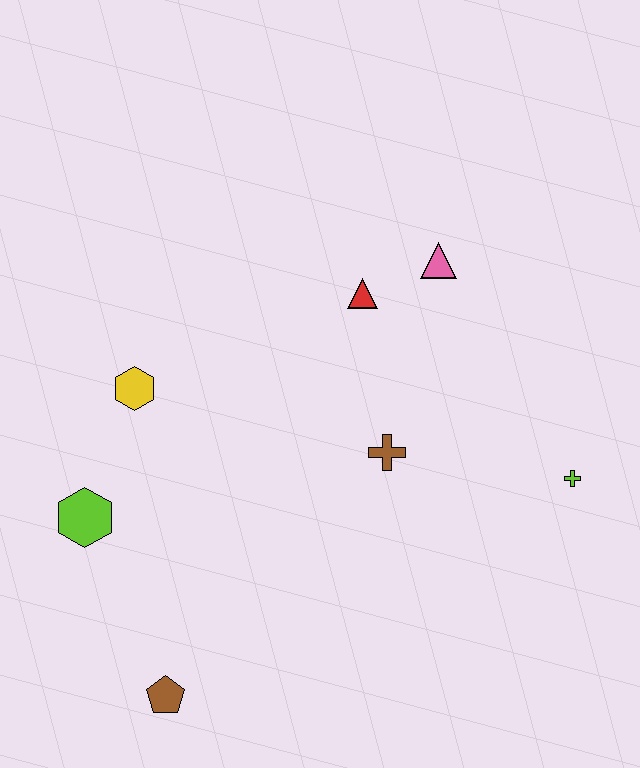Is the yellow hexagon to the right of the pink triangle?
No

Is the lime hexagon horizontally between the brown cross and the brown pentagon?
No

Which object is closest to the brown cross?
The red triangle is closest to the brown cross.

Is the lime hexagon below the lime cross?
Yes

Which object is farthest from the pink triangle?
The brown pentagon is farthest from the pink triangle.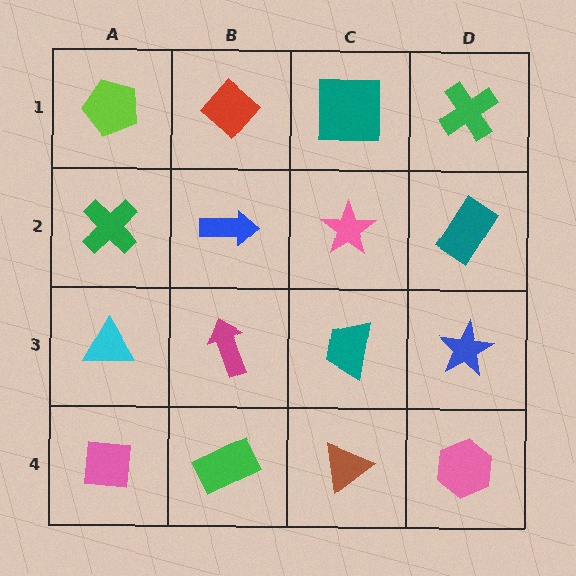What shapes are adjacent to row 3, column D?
A teal rectangle (row 2, column D), a pink hexagon (row 4, column D), a teal trapezoid (row 3, column C).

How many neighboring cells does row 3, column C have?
4.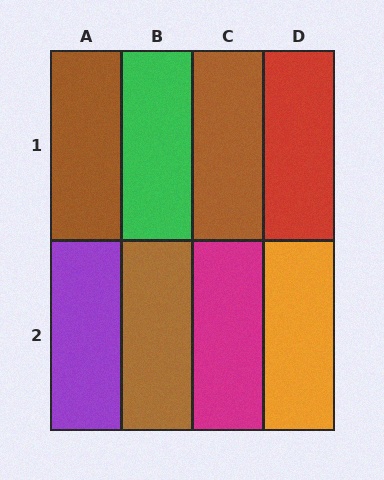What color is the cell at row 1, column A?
Brown.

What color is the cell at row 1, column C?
Brown.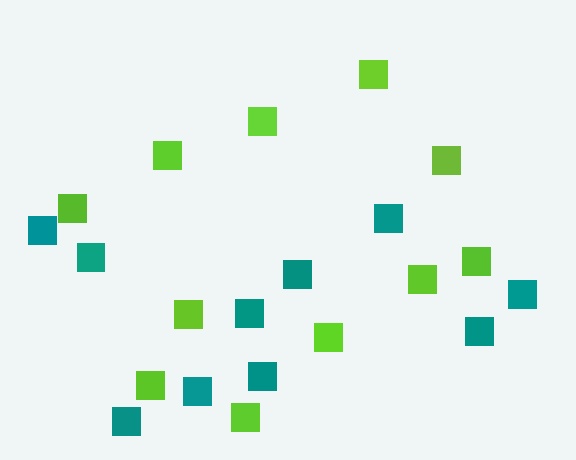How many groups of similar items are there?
There are 2 groups: one group of lime squares (11) and one group of teal squares (10).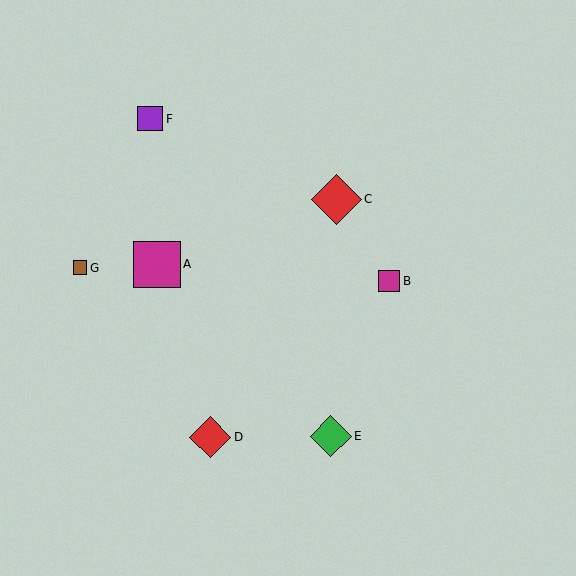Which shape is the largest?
The red diamond (labeled C) is the largest.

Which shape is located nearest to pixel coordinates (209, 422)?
The red diamond (labeled D) at (210, 437) is nearest to that location.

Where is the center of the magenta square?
The center of the magenta square is at (389, 281).